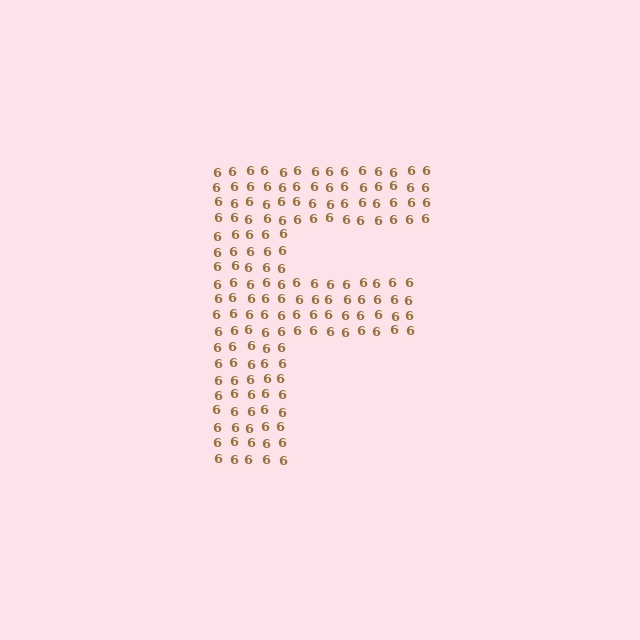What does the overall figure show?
The overall figure shows the letter F.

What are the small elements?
The small elements are digit 6's.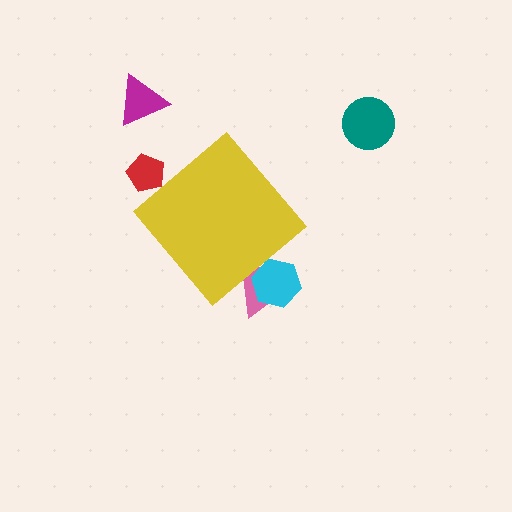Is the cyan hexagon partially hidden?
Yes, the cyan hexagon is partially hidden behind the yellow diamond.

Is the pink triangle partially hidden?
Yes, the pink triangle is partially hidden behind the yellow diamond.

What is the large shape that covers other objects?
A yellow diamond.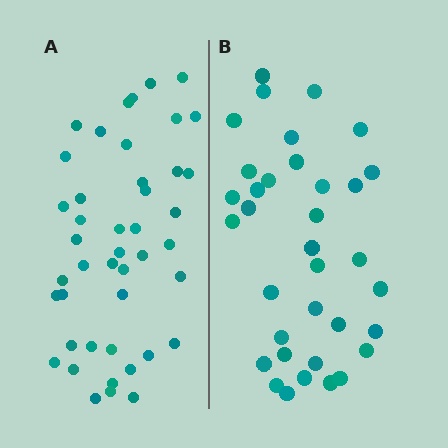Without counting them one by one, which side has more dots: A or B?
Region A (the left region) has more dots.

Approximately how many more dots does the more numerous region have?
Region A has roughly 8 or so more dots than region B.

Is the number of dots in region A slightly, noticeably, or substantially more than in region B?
Region A has noticeably more, but not dramatically so. The ratio is roughly 1.3 to 1.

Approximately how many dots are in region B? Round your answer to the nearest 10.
About 40 dots. (The exact count is 35, which rounds to 40.)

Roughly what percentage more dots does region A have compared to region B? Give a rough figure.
About 25% more.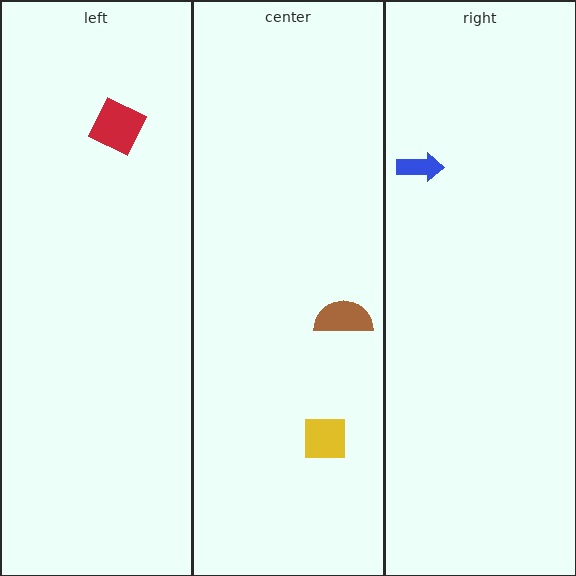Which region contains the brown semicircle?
The center region.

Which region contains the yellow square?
The center region.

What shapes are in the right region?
The blue arrow.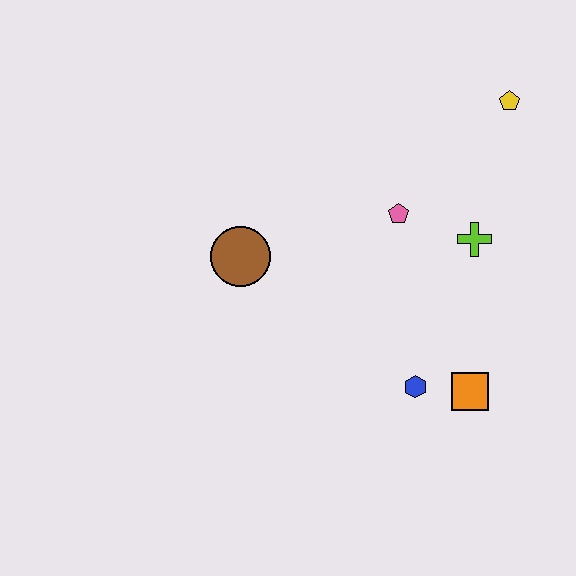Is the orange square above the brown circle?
No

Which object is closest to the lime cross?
The pink pentagon is closest to the lime cross.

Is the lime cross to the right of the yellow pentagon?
No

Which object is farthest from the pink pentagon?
The orange square is farthest from the pink pentagon.